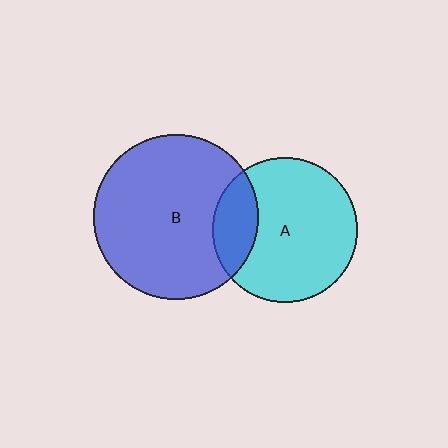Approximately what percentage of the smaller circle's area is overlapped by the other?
Approximately 20%.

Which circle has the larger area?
Circle B (blue).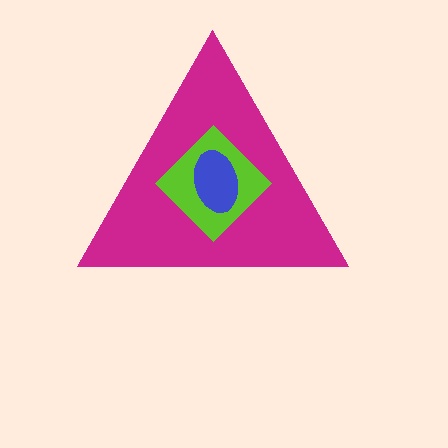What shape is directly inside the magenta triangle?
The lime diamond.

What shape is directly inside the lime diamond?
The blue ellipse.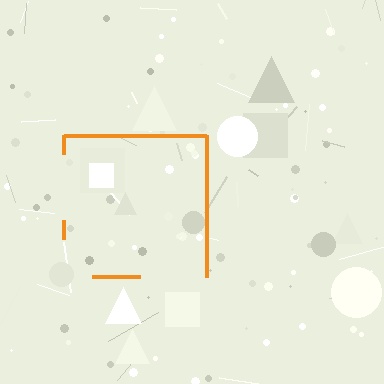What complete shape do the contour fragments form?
The contour fragments form a square.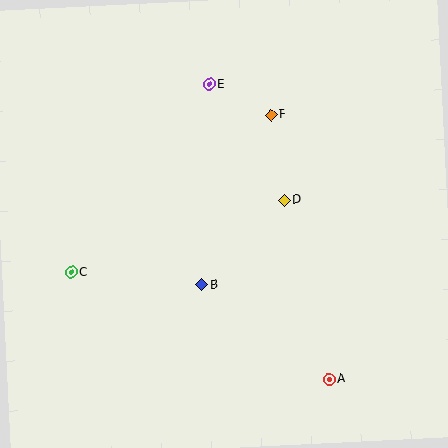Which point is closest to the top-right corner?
Point F is closest to the top-right corner.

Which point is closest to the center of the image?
Point B at (202, 285) is closest to the center.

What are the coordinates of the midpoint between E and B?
The midpoint between E and B is at (206, 185).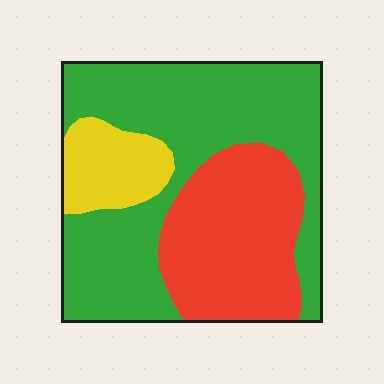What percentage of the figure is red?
Red takes up between a sixth and a third of the figure.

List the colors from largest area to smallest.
From largest to smallest: green, red, yellow.